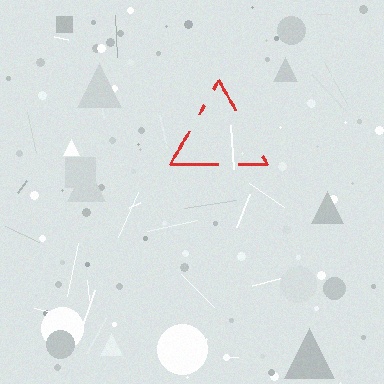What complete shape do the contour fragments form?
The contour fragments form a triangle.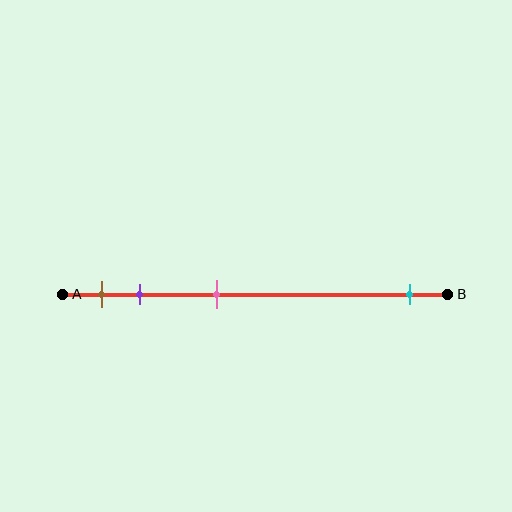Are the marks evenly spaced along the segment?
No, the marks are not evenly spaced.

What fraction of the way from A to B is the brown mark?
The brown mark is approximately 10% (0.1) of the way from A to B.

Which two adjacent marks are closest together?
The brown and purple marks are the closest adjacent pair.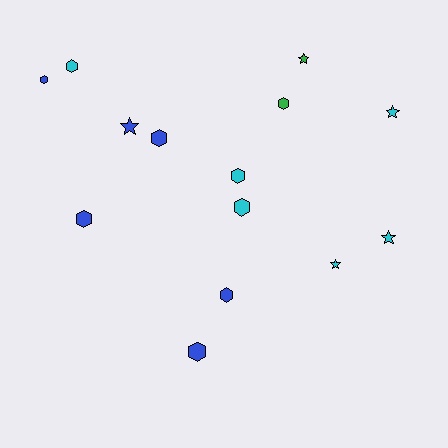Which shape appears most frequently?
Hexagon, with 9 objects.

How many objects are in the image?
There are 14 objects.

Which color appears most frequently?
Cyan, with 6 objects.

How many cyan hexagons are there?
There are 3 cyan hexagons.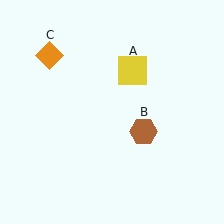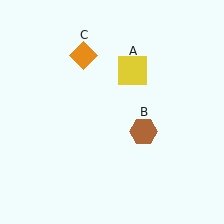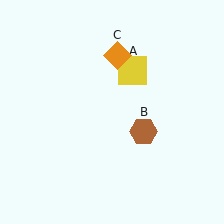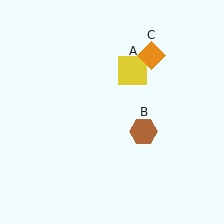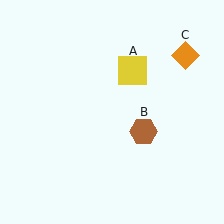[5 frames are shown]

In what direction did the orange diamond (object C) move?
The orange diamond (object C) moved right.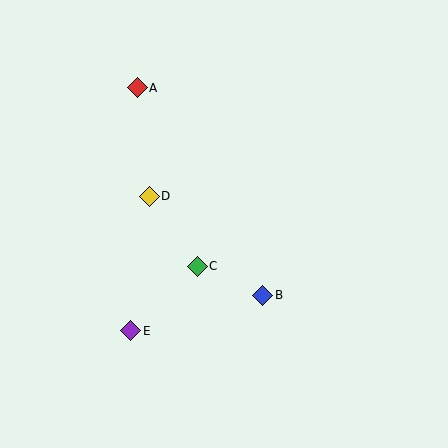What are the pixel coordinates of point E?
Point E is at (131, 331).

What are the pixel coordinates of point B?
Point B is at (263, 295).